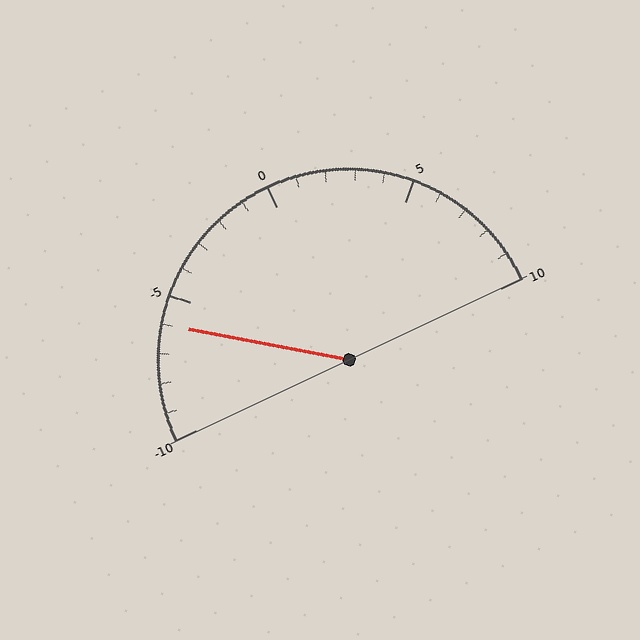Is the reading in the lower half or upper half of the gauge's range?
The reading is in the lower half of the range (-10 to 10).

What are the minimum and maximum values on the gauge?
The gauge ranges from -10 to 10.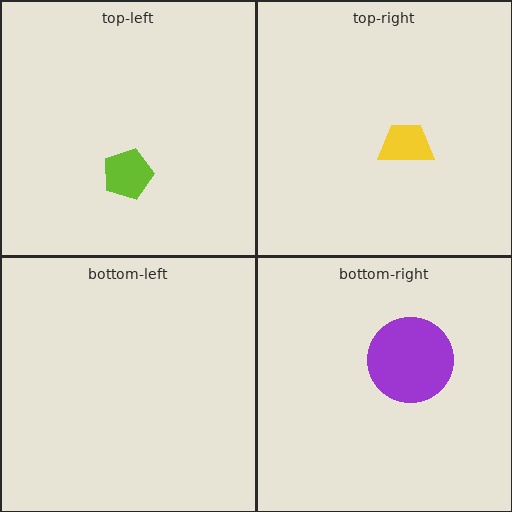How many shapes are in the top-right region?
1.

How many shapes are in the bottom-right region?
1.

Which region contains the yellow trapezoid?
The top-right region.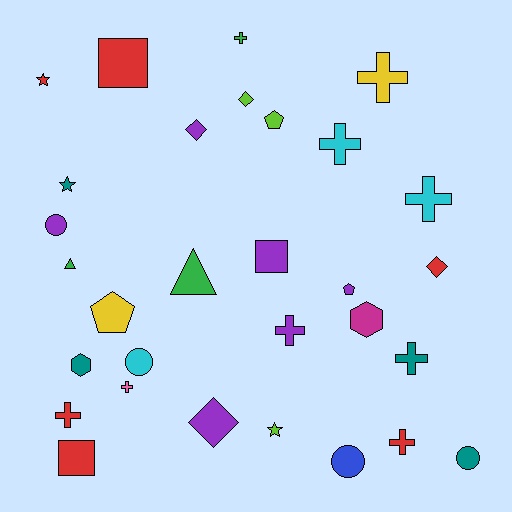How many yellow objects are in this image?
There are 2 yellow objects.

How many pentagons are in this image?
There are 3 pentagons.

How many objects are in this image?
There are 30 objects.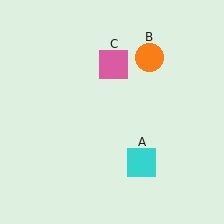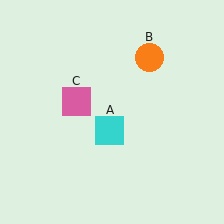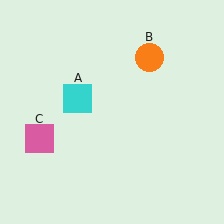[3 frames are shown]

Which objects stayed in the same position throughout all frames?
Orange circle (object B) remained stationary.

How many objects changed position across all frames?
2 objects changed position: cyan square (object A), pink square (object C).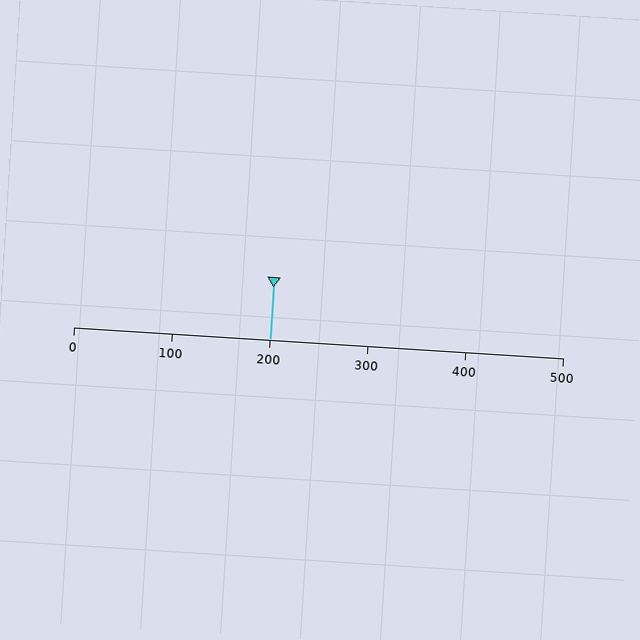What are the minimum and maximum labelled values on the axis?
The axis runs from 0 to 500.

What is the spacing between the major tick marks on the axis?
The major ticks are spaced 100 apart.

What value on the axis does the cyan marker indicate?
The marker indicates approximately 200.